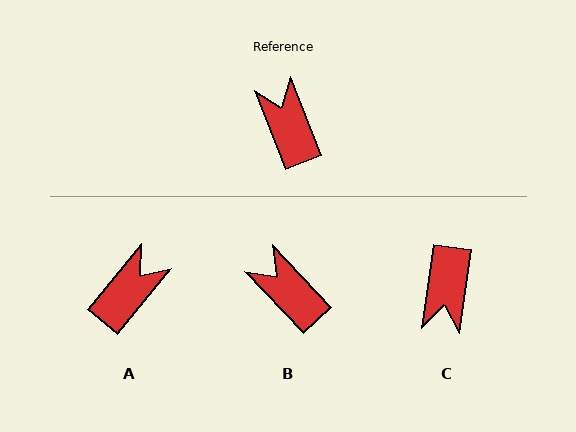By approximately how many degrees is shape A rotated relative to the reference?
Approximately 61 degrees clockwise.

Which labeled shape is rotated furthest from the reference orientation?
C, about 151 degrees away.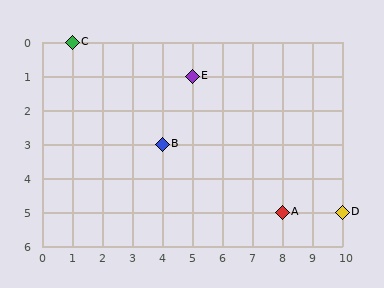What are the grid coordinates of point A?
Point A is at grid coordinates (8, 5).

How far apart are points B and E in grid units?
Points B and E are 1 column and 2 rows apart (about 2.2 grid units diagonally).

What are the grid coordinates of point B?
Point B is at grid coordinates (4, 3).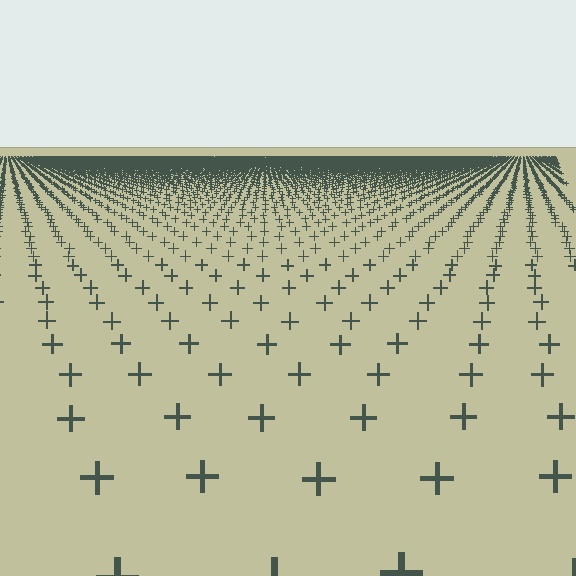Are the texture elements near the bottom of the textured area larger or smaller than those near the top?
Larger. Near the bottom, elements are closer to the viewer and appear at a bigger on-screen size.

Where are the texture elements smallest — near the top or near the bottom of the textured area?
Near the top.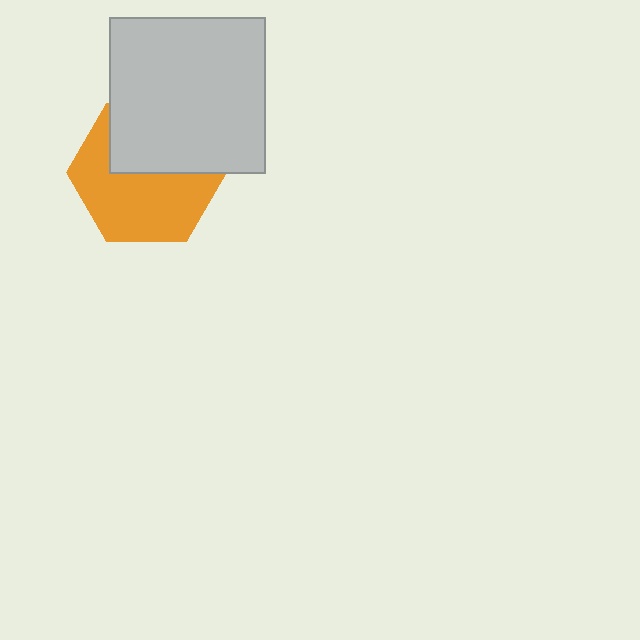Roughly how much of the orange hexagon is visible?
About half of it is visible (roughly 59%).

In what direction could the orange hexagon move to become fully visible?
The orange hexagon could move down. That would shift it out from behind the light gray square entirely.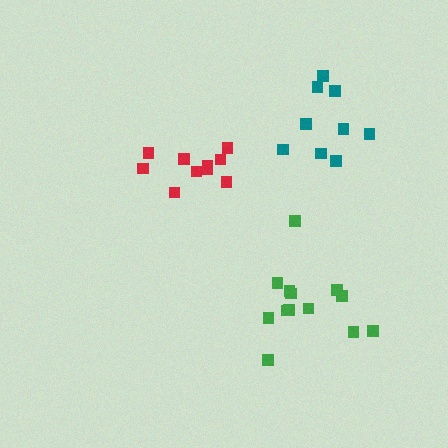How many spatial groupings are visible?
There are 3 spatial groupings.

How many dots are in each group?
Group 1: 13 dots, Group 2: 10 dots, Group 3: 9 dots (32 total).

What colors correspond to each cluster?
The clusters are colored: green, red, teal.